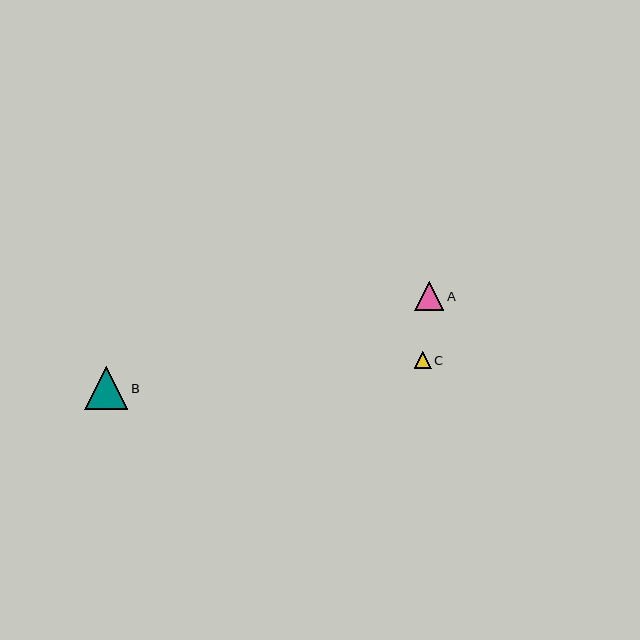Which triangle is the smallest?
Triangle C is the smallest with a size of approximately 17 pixels.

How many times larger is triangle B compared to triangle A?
Triangle B is approximately 1.5 times the size of triangle A.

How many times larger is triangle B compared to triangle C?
Triangle B is approximately 2.6 times the size of triangle C.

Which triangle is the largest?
Triangle B is the largest with a size of approximately 43 pixels.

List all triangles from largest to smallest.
From largest to smallest: B, A, C.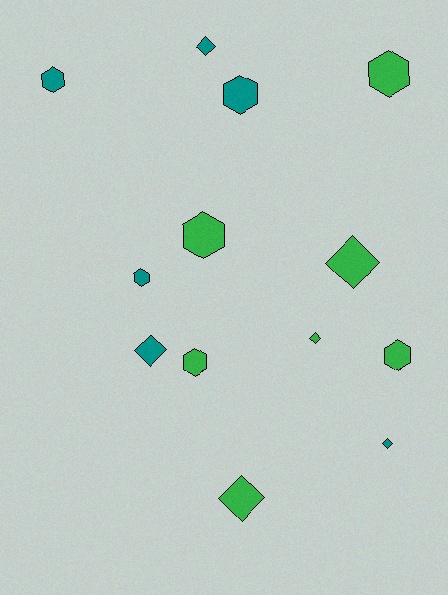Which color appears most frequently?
Green, with 7 objects.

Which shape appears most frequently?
Hexagon, with 7 objects.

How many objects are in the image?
There are 13 objects.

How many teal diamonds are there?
There are 3 teal diamonds.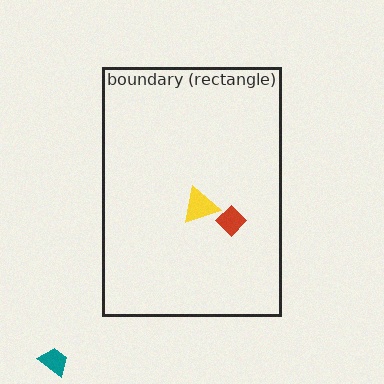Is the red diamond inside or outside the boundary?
Inside.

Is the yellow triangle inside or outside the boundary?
Inside.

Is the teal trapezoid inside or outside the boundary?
Outside.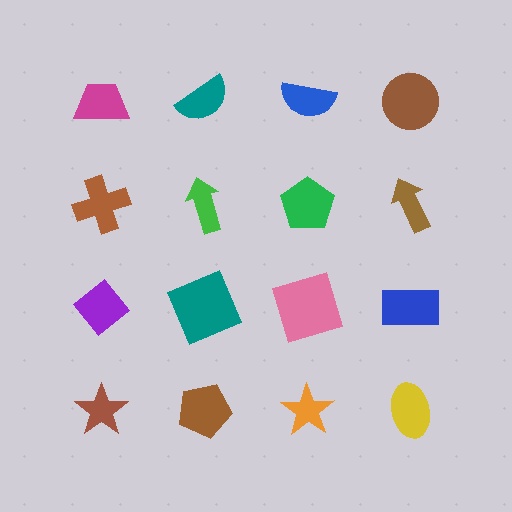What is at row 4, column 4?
A yellow ellipse.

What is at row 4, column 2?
A brown pentagon.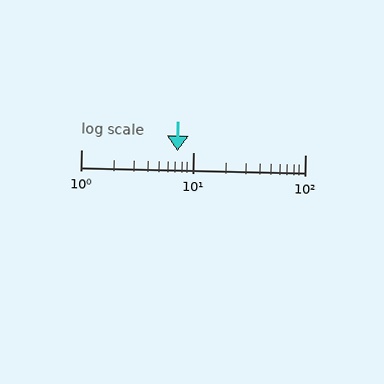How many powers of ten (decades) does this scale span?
The scale spans 2 decades, from 1 to 100.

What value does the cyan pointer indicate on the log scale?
The pointer indicates approximately 7.2.